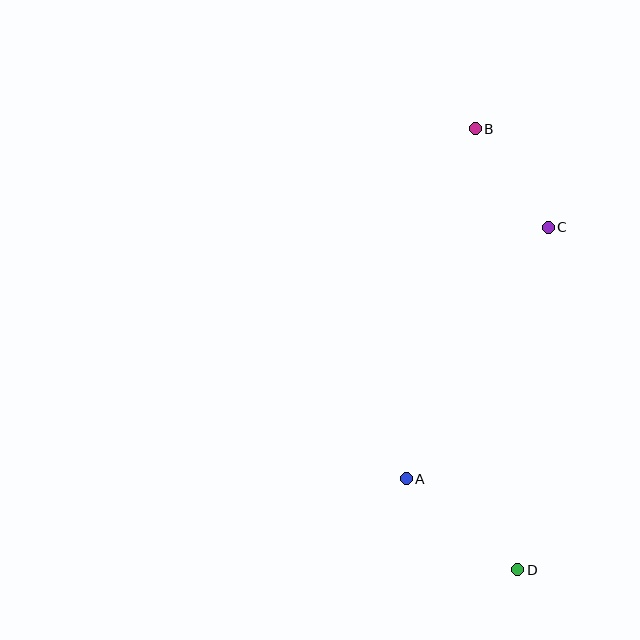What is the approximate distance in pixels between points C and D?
The distance between C and D is approximately 344 pixels.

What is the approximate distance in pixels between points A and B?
The distance between A and B is approximately 357 pixels.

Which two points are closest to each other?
Points B and C are closest to each other.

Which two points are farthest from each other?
Points B and D are farthest from each other.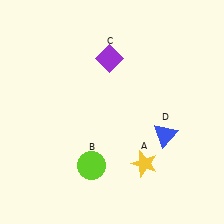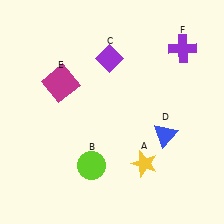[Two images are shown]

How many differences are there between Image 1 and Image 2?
There are 2 differences between the two images.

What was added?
A magenta square (E), a purple cross (F) were added in Image 2.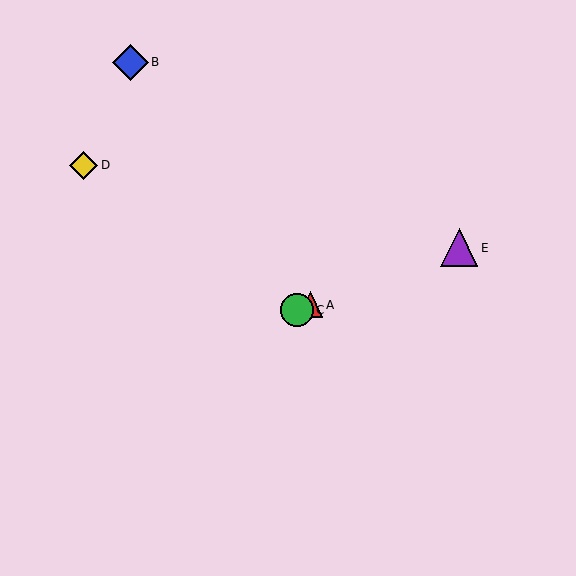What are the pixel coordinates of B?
Object B is at (130, 62).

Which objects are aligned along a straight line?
Objects A, C, E are aligned along a straight line.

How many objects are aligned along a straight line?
3 objects (A, C, E) are aligned along a straight line.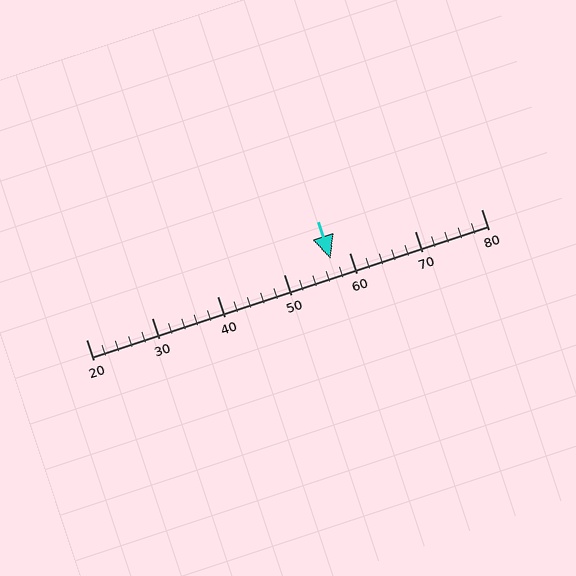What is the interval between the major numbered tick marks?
The major tick marks are spaced 10 units apart.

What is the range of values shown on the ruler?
The ruler shows values from 20 to 80.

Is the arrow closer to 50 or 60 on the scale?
The arrow is closer to 60.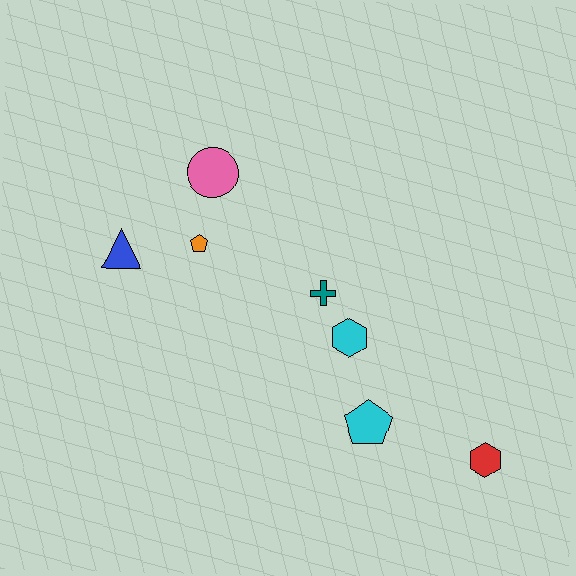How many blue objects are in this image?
There is 1 blue object.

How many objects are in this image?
There are 7 objects.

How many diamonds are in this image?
There are no diamonds.